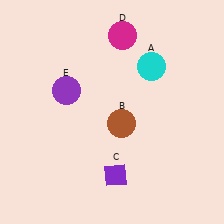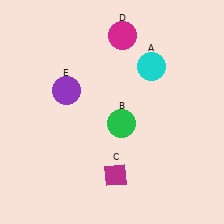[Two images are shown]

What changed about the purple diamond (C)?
In Image 1, C is purple. In Image 2, it changed to magenta.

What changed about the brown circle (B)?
In Image 1, B is brown. In Image 2, it changed to green.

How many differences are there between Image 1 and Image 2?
There are 2 differences between the two images.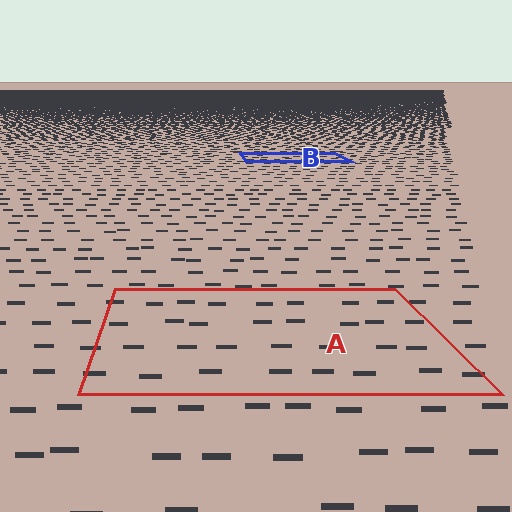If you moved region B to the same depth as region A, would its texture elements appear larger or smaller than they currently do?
They would appear larger. At a closer depth, the same texture elements are projected at a bigger on-screen size.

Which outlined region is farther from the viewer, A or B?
Region B is farther from the viewer — the texture elements inside it appear smaller and more densely packed.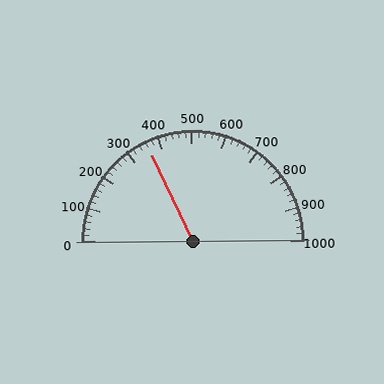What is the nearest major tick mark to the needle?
The nearest major tick mark is 400.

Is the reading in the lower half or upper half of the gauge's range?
The reading is in the lower half of the range (0 to 1000).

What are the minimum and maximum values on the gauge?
The gauge ranges from 0 to 1000.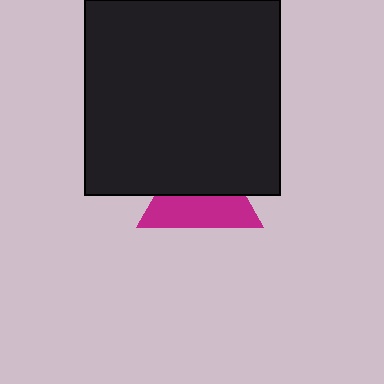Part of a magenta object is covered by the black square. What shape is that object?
It is a triangle.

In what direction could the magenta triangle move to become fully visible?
The magenta triangle could move down. That would shift it out from behind the black square entirely.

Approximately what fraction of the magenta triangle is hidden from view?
Roughly 51% of the magenta triangle is hidden behind the black square.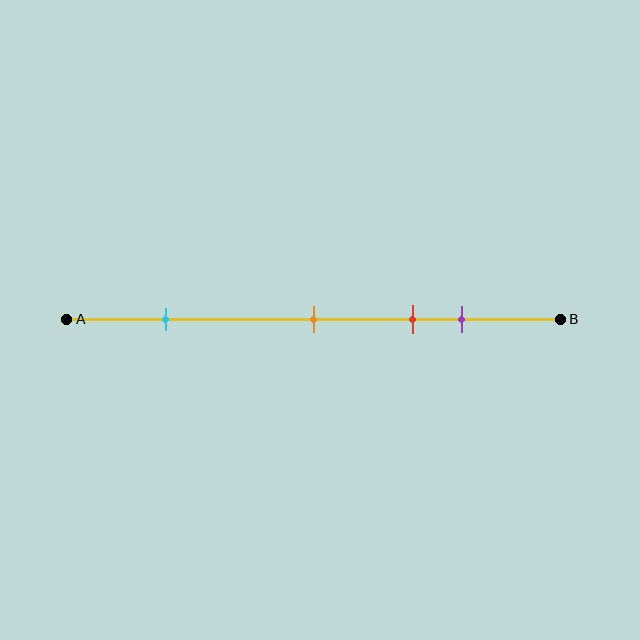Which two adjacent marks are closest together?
The red and purple marks are the closest adjacent pair.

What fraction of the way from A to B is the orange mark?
The orange mark is approximately 50% (0.5) of the way from A to B.